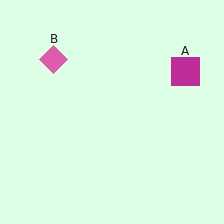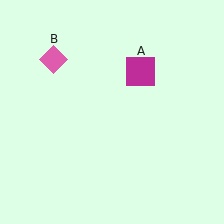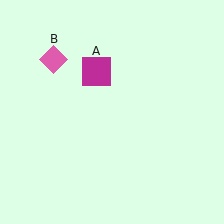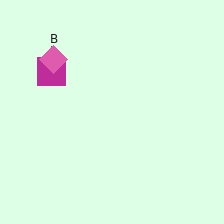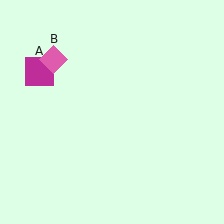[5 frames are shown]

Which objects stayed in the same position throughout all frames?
Pink diamond (object B) remained stationary.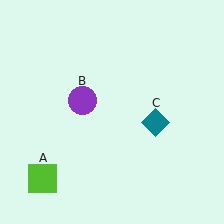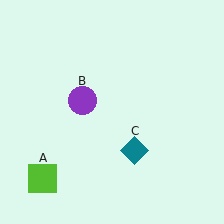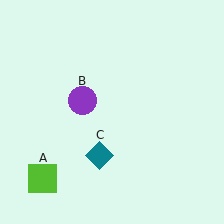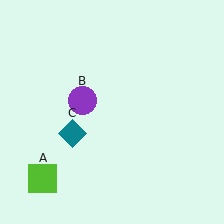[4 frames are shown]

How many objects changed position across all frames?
1 object changed position: teal diamond (object C).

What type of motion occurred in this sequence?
The teal diamond (object C) rotated clockwise around the center of the scene.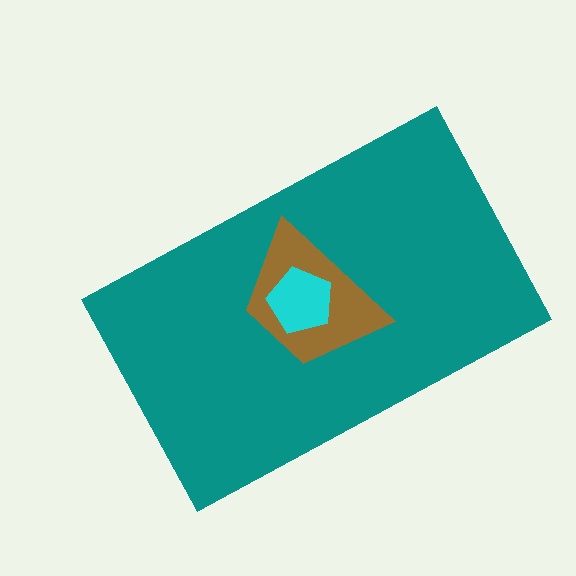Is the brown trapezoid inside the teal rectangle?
Yes.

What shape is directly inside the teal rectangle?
The brown trapezoid.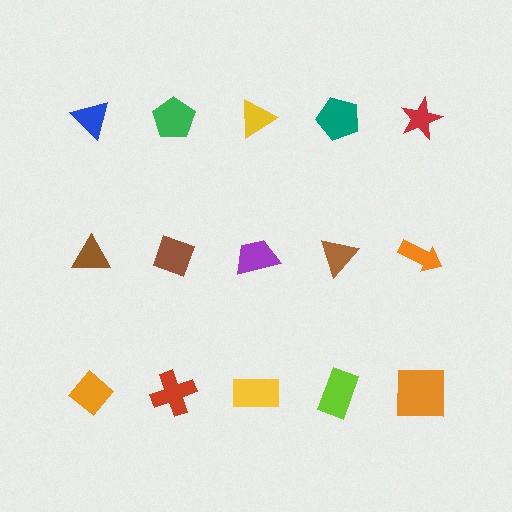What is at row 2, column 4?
A brown triangle.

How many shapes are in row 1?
5 shapes.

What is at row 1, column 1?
A blue triangle.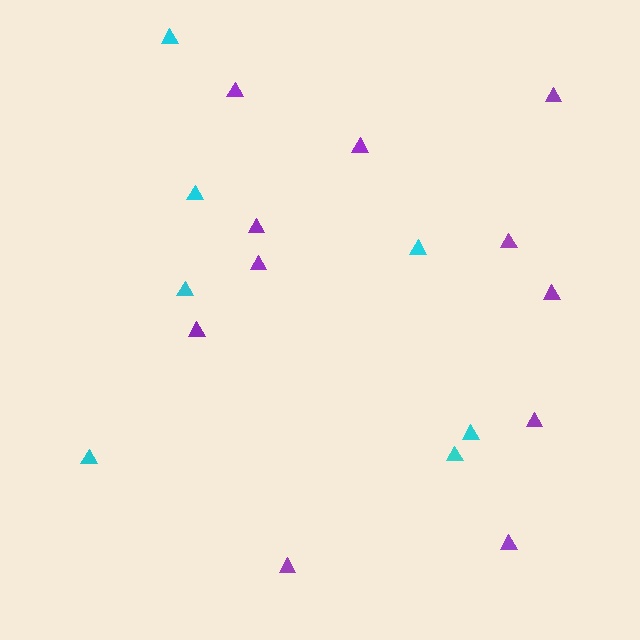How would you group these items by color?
There are 2 groups: one group of purple triangles (11) and one group of cyan triangles (7).